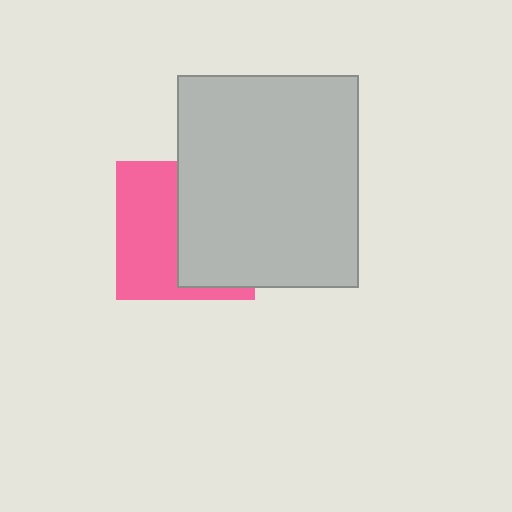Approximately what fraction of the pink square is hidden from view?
Roughly 51% of the pink square is hidden behind the light gray rectangle.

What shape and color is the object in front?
The object in front is a light gray rectangle.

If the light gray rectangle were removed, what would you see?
You would see the complete pink square.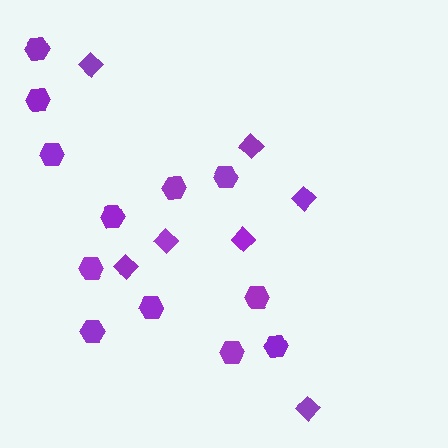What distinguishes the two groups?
There are 2 groups: one group of hexagons (12) and one group of diamonds (7).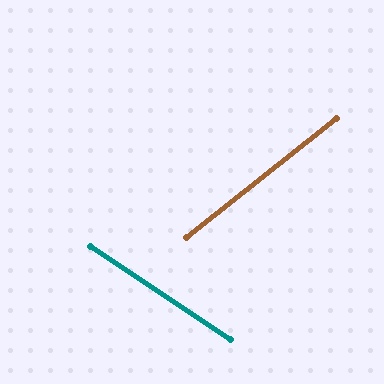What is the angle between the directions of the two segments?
Approximately 72 degrees.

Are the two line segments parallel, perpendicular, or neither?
Neither parallel nor perpendicular — they differ by about 72°.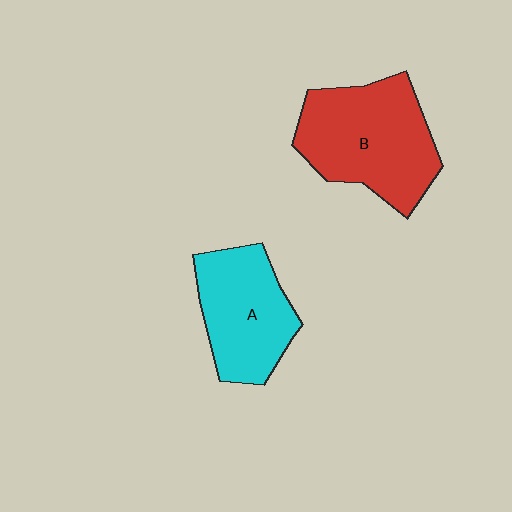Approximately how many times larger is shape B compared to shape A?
Approximately 1.3 times.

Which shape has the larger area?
Shape B (red).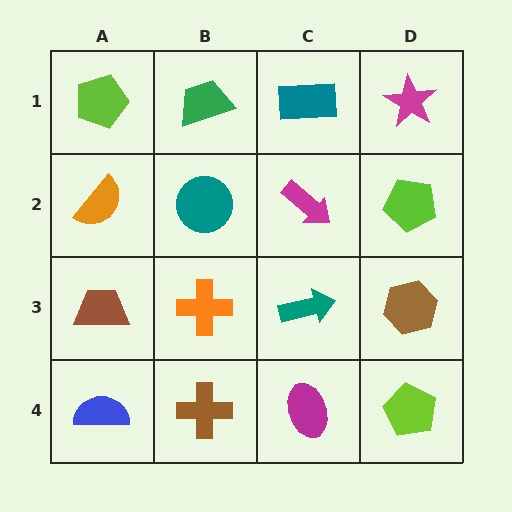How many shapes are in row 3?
4 shapes.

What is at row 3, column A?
A brown trapezoid.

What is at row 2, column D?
A lime pentagon.